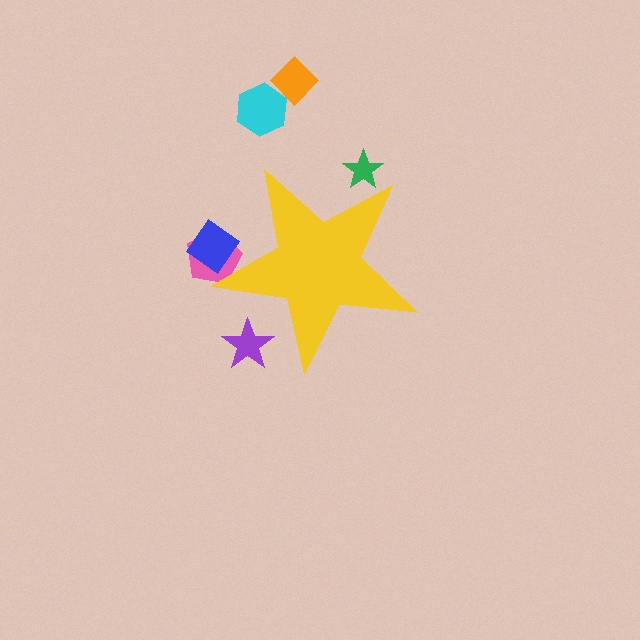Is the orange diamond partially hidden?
No, the orange diamond is fully visible.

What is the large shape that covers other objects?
A yellow star.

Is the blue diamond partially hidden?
Yes, the blue diamond is partially hidden behind the yellow star.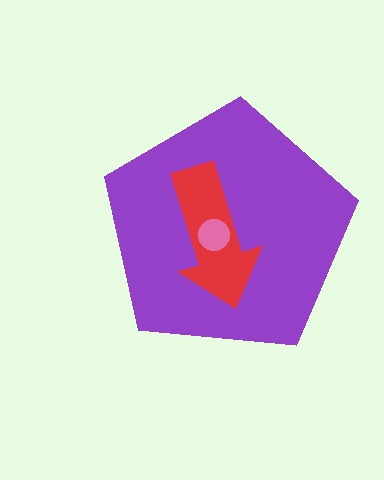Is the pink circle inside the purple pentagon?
Yes.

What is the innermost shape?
The pink circle.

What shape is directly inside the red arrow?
The pink circle.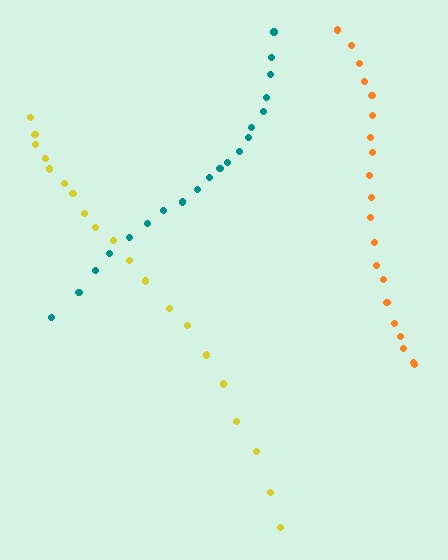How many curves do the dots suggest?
There are 3 distinct paths.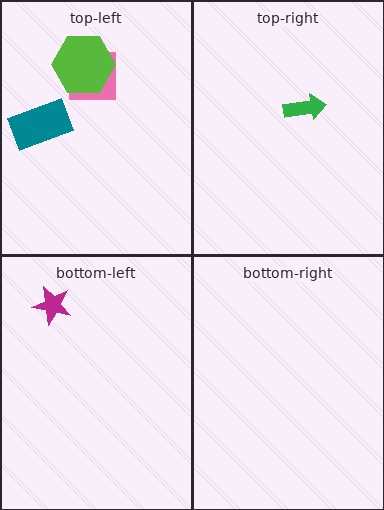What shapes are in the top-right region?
The green arrow.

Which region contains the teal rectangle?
The top-left region.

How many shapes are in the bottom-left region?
1.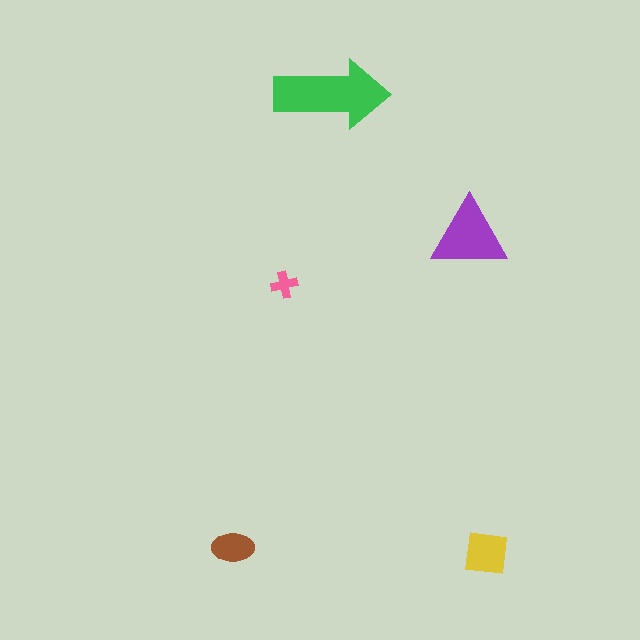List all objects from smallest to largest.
The pink cross, the brown ellipse, the yellow square, the purple triangle, the green arrow.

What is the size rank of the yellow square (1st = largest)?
3rd.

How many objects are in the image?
There are 5 objects in the image.